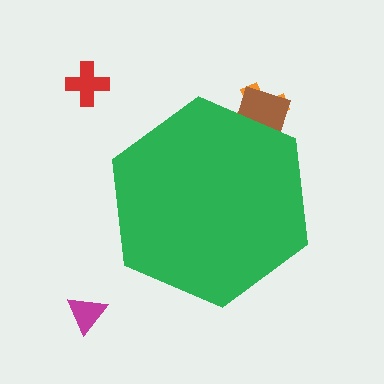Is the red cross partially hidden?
No, the red cross is fully visible.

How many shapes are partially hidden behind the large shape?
2 shapes are partially hidden.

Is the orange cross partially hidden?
Yes, the orange cross is partially hidden behind the green hexagon.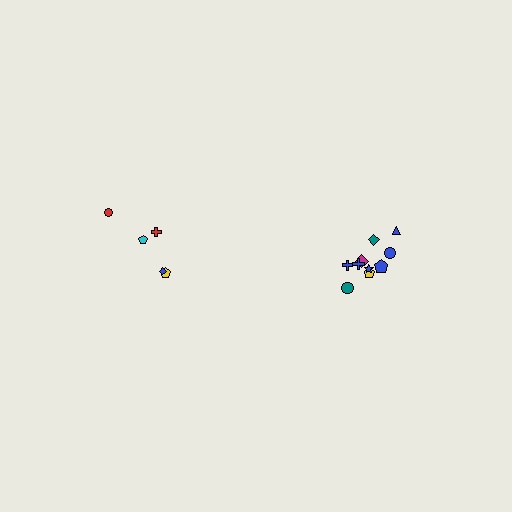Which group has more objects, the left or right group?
The right group.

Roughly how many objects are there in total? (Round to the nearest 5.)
Roughly 15 objects in total.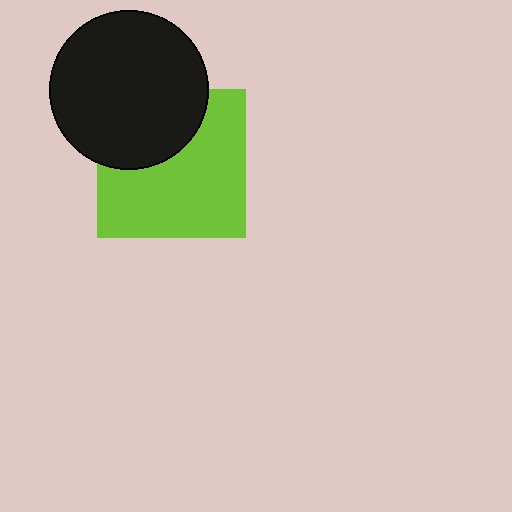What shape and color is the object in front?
The object in front is a black circle.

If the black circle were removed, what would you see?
You would see the complete lime square.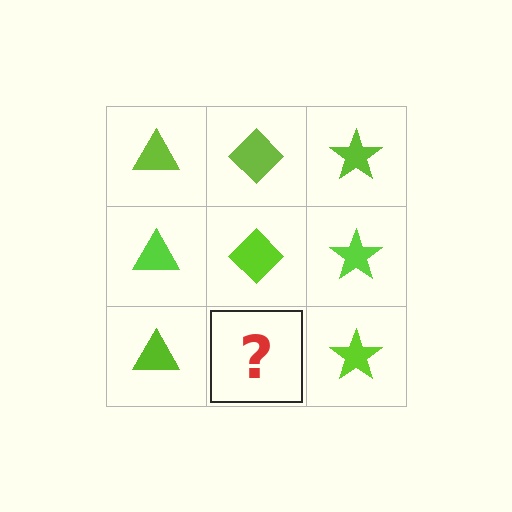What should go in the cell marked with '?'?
The missing cell should contain a lime diamond.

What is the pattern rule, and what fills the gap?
The rule is that each column has a consistent shape. The gap should be filled with a lime diamond.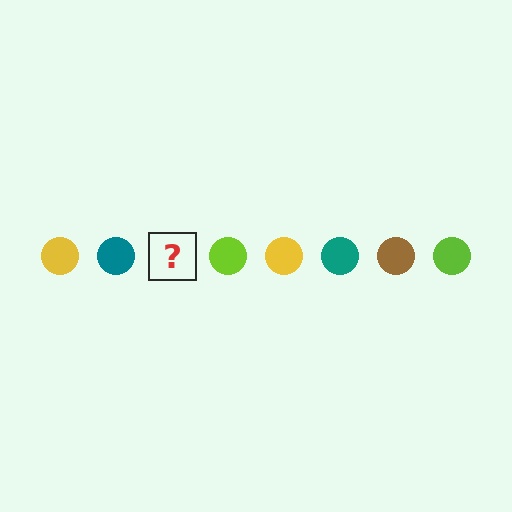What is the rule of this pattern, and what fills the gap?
The rule is that the pattern cycles through yellow, teal, brown, lime circles. The gap should be filled with a brown circle.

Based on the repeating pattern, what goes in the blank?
The blank should be a brown circle.